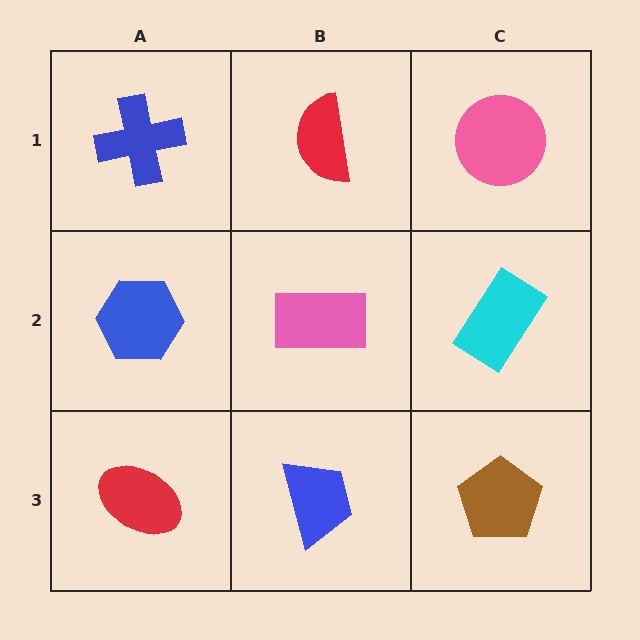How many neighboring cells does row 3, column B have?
3.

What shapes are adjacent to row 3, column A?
A blue hexagon (row 2, column A), a blue trapezoid (row 3, column B).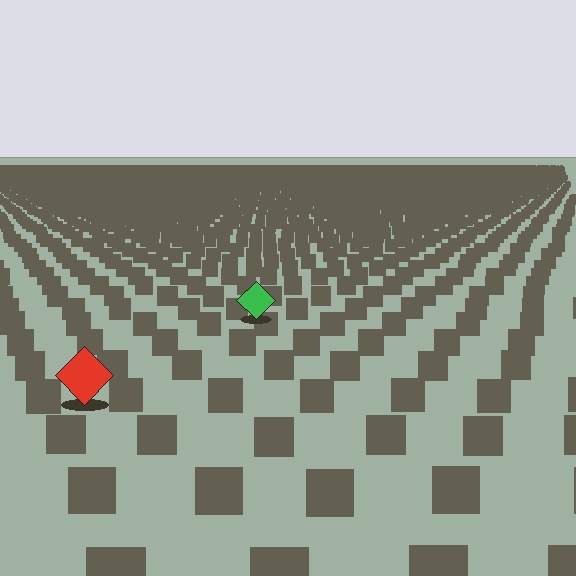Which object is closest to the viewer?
The red diamond is closest. The texture marks near it are larger and more spread out.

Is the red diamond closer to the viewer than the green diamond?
Yes. The red diamond is closer — you can tell from the texture gradient: the ground texture is coarser near it.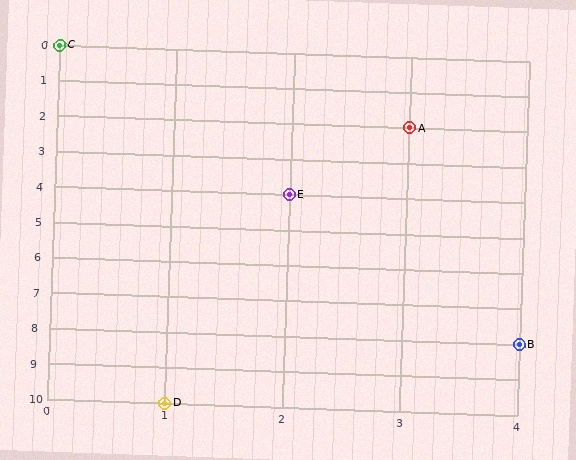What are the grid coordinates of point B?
Point B is at grid coordinates (4, 8).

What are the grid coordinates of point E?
Point E is at grid coordinates (2, 4).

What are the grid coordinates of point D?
Point D is at grid coordinates (1, 10).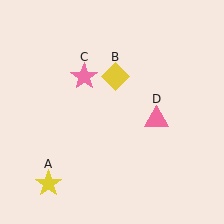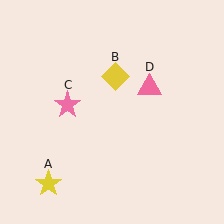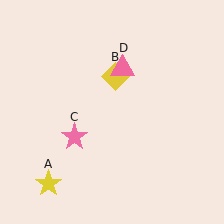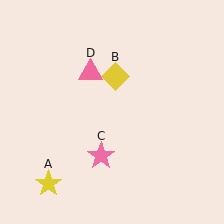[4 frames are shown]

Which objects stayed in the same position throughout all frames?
Yellow star (object A) and yellow diamond (object B) remained stationary.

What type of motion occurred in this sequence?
The pink star (object C), pink triangle (object D) rotated counterclockwise around the center of the scene.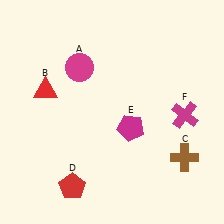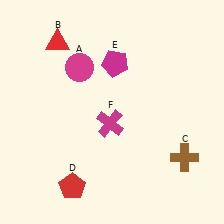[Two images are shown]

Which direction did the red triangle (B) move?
The red triangle (B) moved up.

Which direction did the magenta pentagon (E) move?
The magenta pentagon (E) moved up.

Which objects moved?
The objects that moved are: the red triangle (B), the magenta pentagon (E), the magenta cross (F).